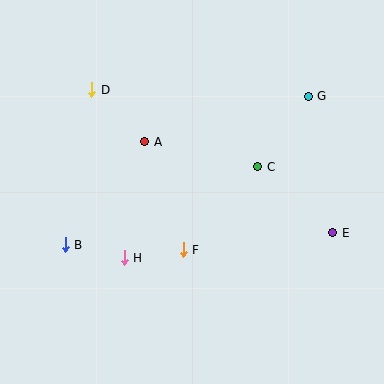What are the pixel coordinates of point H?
Point H is at (124, 258).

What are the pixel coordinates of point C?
Point C is at (258, 167).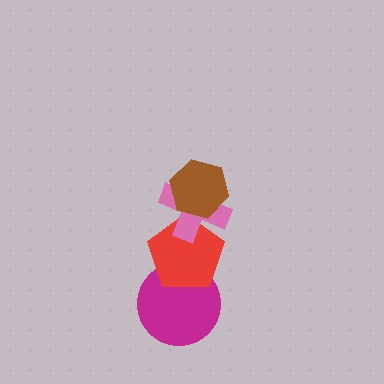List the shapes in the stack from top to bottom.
From top to bottom: the brown hexagon, the pink cross, the red pentagon, the magenta circle.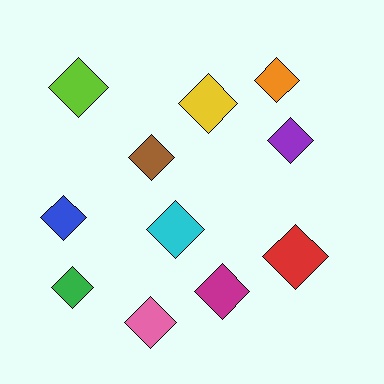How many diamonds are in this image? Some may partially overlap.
There are 11 diamonds.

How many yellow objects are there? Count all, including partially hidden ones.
There is 1 yellow object.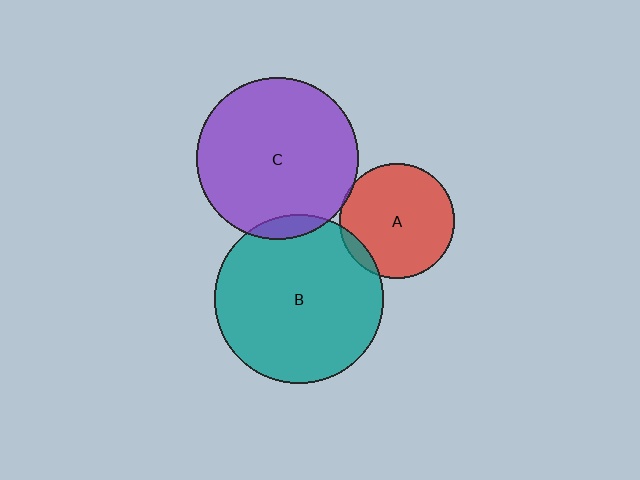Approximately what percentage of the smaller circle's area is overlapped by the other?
Approximately 5%.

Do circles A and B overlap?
Yes.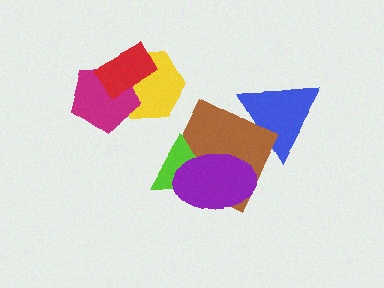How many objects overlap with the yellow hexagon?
2 objects overlap with the yellow hexagon.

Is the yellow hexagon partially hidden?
Yes, it is partially covered by another shape.